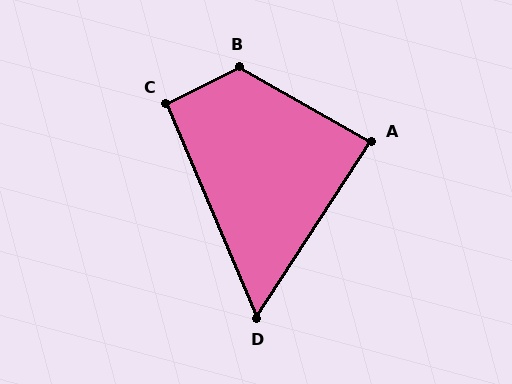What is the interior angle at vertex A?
Approximately 86 degrees (approximately right).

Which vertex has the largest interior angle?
B, at approximately 124 degrees.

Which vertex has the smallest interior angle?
D, at approximately 56 degrees.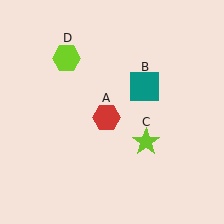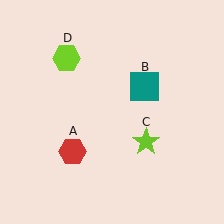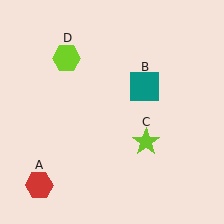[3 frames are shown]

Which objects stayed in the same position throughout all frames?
Teal square (object B) and lime star (object C) and lime hexagon (object D) remained stationary.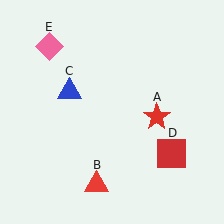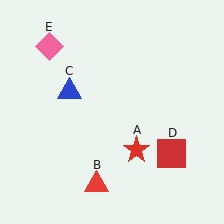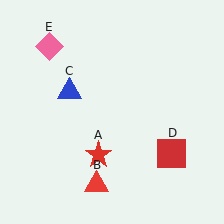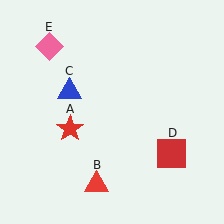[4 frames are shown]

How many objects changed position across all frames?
1 object changed position: red star (object A).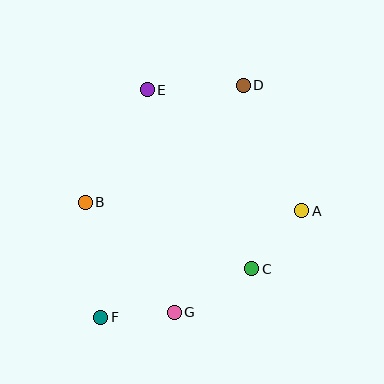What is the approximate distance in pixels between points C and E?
The distance between C and E is approximately 208 pixels.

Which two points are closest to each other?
Points F and G are closest to each other.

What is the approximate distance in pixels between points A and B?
The distance between A and B is approximately 217 pixels.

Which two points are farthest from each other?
Points D and F are farthest from each other.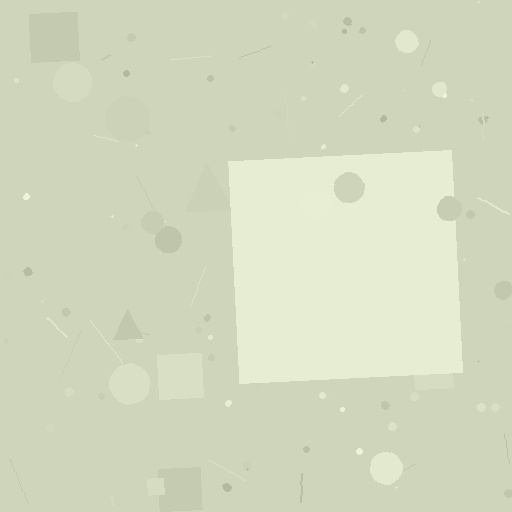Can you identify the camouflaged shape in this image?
The camouflaged shape is a square.